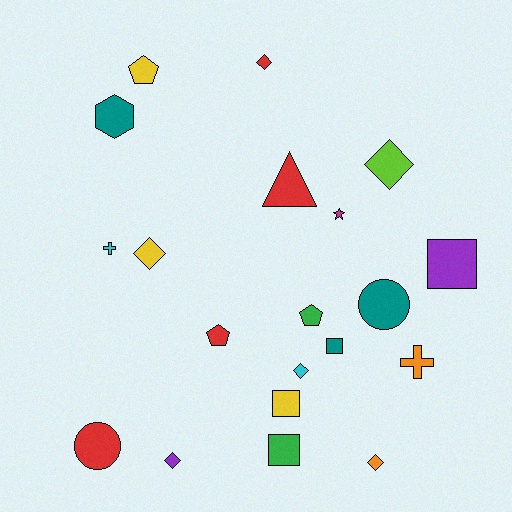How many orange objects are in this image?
There are 2 orange objects.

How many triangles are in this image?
There is 1 triangle.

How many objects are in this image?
There are 20 objects.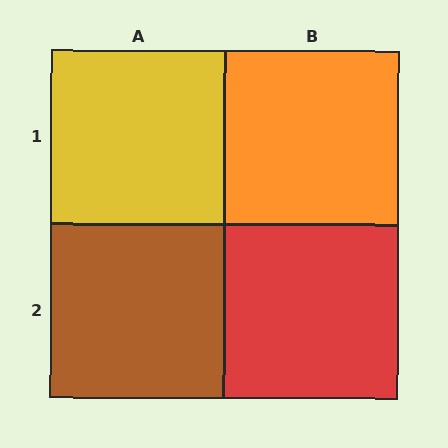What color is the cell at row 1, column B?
Orange.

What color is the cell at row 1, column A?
Yellow.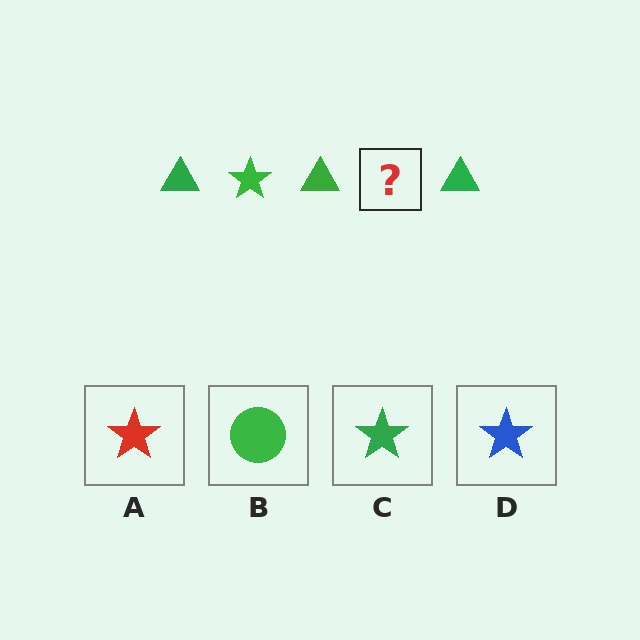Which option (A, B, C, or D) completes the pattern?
C.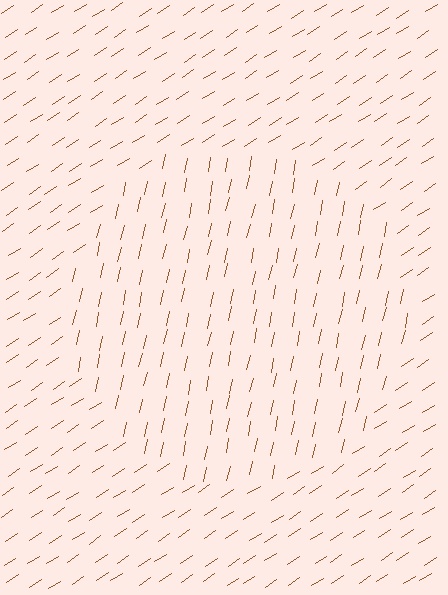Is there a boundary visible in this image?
Yes, there is a texture boundary formed by a change in line orientation.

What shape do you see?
I see a circle.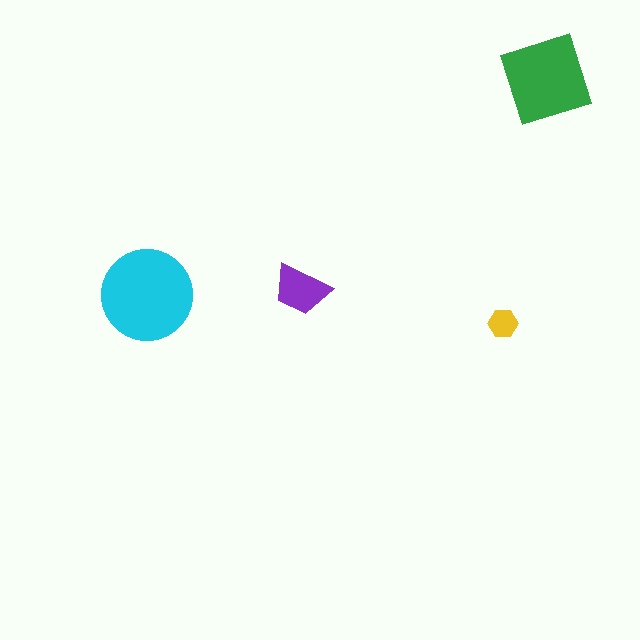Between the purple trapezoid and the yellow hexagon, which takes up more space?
The purple trapezoid.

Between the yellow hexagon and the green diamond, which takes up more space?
The green diamond.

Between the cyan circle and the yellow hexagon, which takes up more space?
The cyan circle.